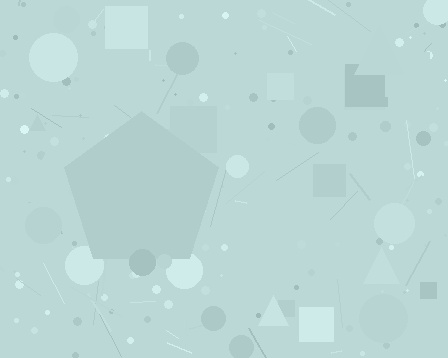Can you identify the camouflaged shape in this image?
The camouflaged shape is a pentagon.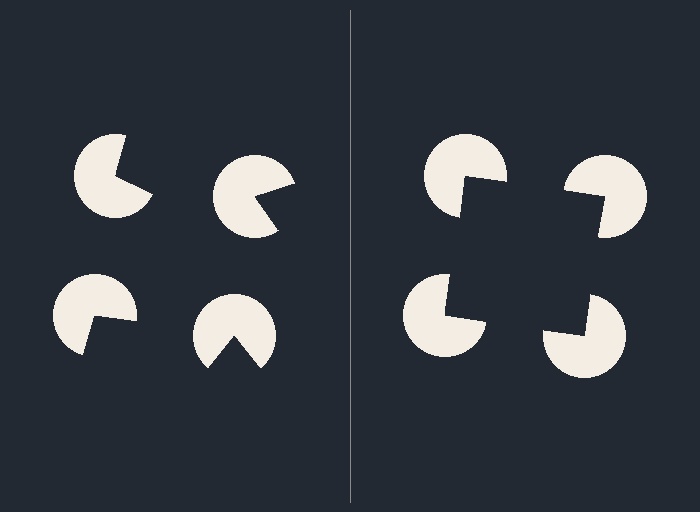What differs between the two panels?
The pac-man discs are positioned identically on both sides; only the wedge orientations differ. On the right they align to a square; on the left they are misaligned.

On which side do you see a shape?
An illusory square appears on the right side. On the left side the wedge cuts are rotated, so no coherent shape forms.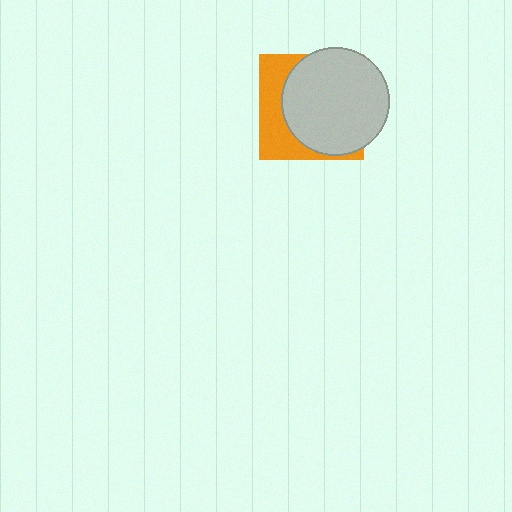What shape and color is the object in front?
The object in front is a light gray circle.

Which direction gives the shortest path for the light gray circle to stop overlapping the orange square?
Moving right gives the shortest separation.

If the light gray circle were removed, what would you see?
You would see the complete orange square.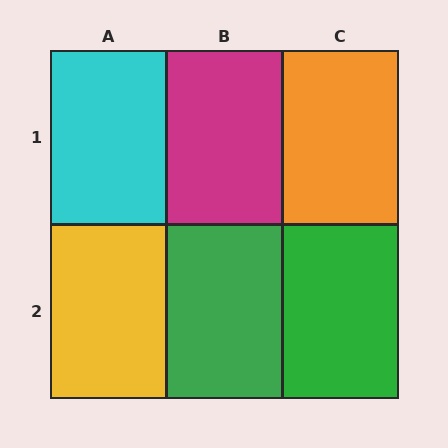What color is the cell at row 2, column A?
Yellow.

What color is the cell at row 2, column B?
Green.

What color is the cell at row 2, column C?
Green.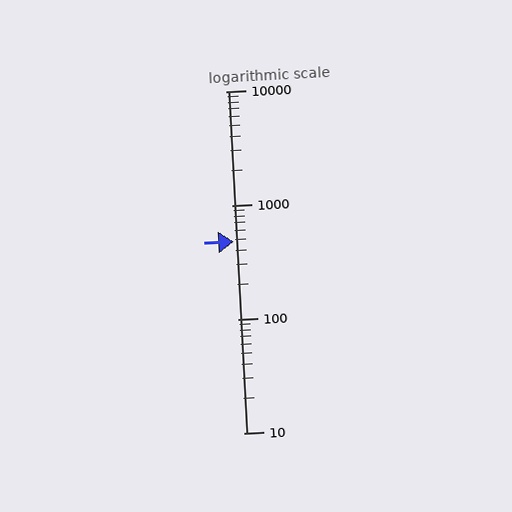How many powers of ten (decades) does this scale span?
The scale spans 3 decades, from 10 to 10000.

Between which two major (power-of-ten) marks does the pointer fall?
The pointer is between 100 and 1000.